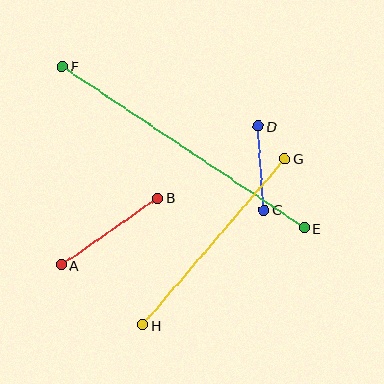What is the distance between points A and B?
The distance is approximately 117 pixels.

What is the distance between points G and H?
The distance is approximately 219 pixels.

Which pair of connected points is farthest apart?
Points E and F are farthest apart.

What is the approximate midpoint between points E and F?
The midpoint is at approximately (183, 147) pixels.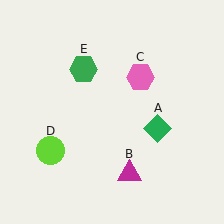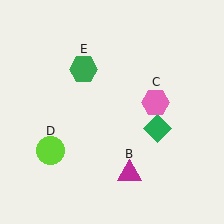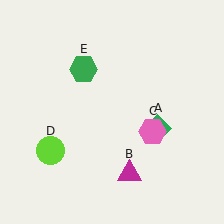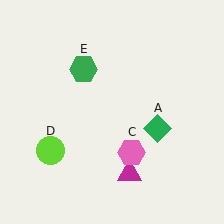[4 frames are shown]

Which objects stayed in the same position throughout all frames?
Green diamond (object A) and magenta triangle (object B) and lime circle (object D) and green hexagon (object E) remained stationary.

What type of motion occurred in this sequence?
The pink hexagon (object C) rotated clockwise around the center of the scene.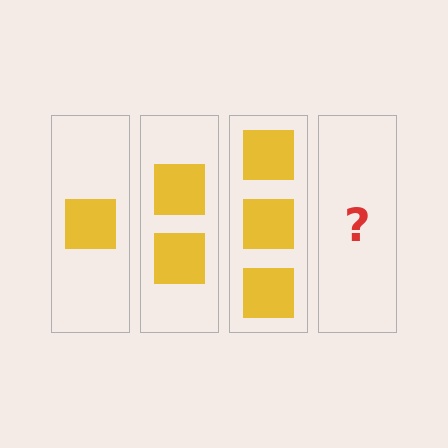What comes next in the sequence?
The next element should be 4 squares.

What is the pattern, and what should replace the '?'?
The pattern is that each step adds one more square. The '?' should be 4 squares.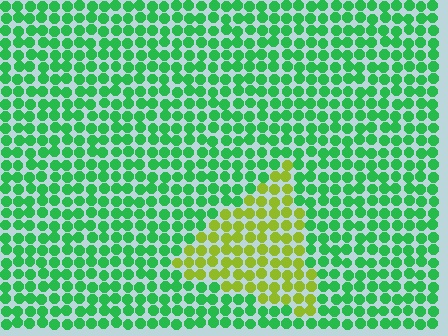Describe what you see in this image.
The image is filled with small green elements in a uniform arrangement. A triangle-shaped region is visible where the elements are tinted to a slightly different hue, forming a subtle color boundary.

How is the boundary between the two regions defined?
The boundary is defined purely by a slight shift in hue (about 57 degrees). Spacing, size, and orientation are identical on both sides.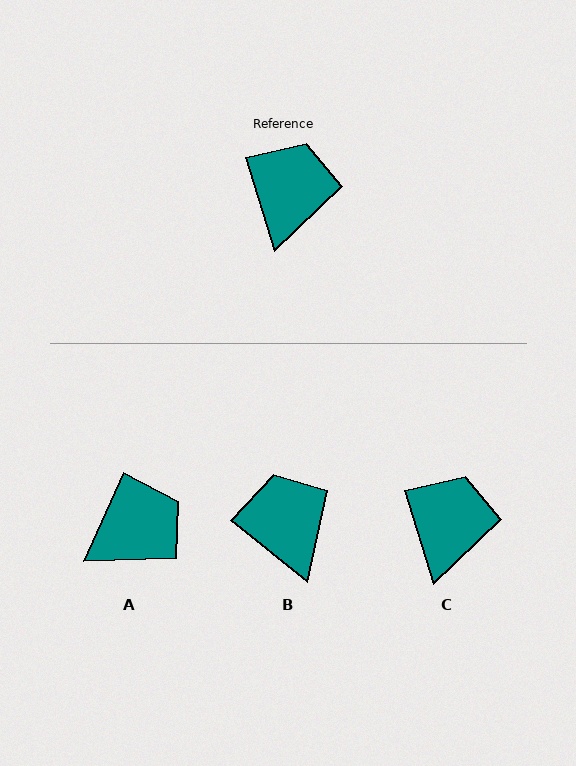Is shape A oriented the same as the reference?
No, it is off by about 41 degrees.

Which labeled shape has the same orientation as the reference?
C.